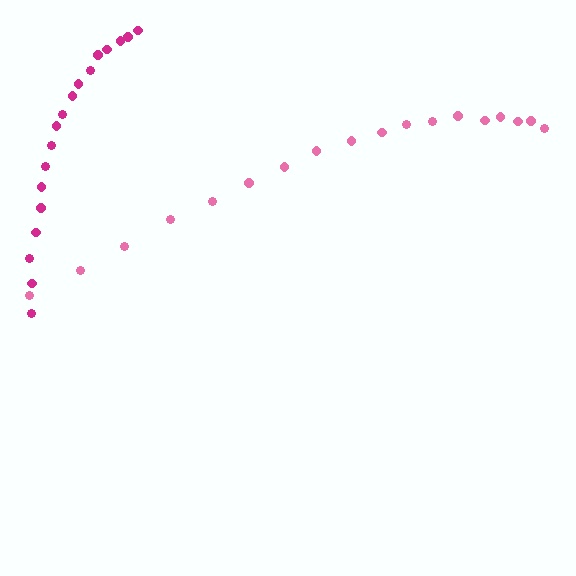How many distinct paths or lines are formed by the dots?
There are 2 distinct paths.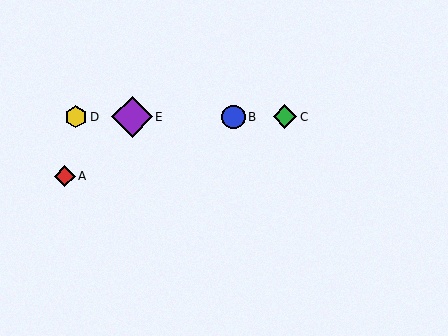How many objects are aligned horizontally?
4 objects (B, C, D, E) are aligned horizontally.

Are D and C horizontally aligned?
Yes, both are at y≈117.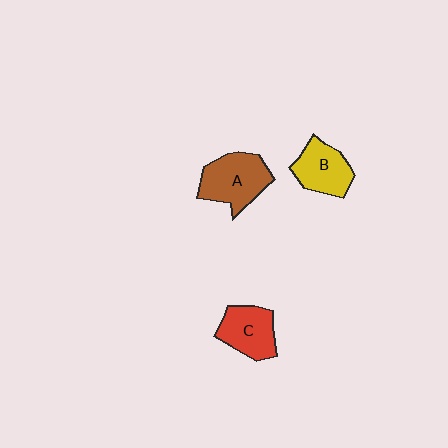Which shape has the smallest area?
Shape C (red).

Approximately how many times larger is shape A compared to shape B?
Approximately 1.2 times.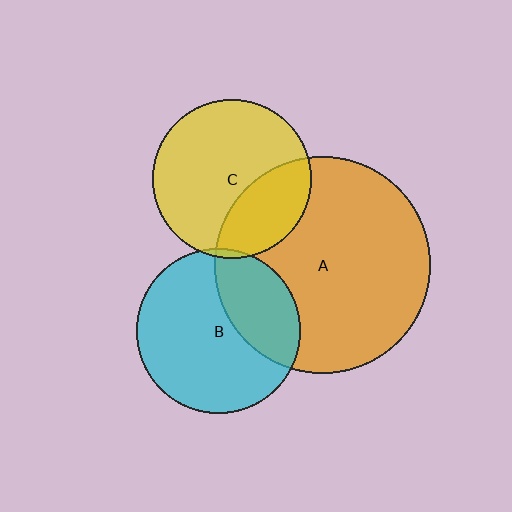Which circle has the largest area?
Circle A (orange).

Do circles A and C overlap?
Yes.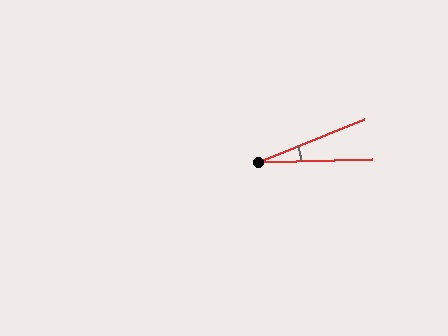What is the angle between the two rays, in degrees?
Approximately 21 degrees.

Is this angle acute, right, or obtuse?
It is acute.